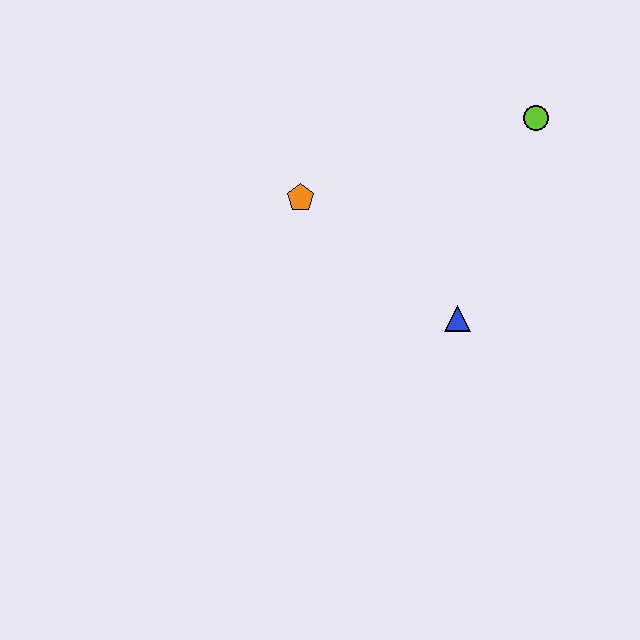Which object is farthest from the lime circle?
The orange pentagon is farthest from the lime circle.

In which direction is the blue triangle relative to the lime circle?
The blue triangle is below the lime circle.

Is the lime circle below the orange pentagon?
No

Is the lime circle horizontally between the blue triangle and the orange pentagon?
No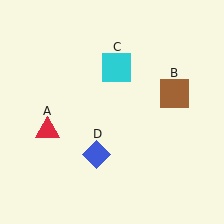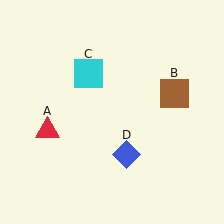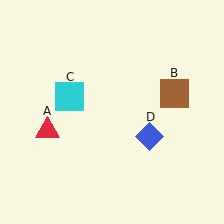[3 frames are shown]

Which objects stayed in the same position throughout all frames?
Red triangle (object A) and brown square (object B) remained stationary.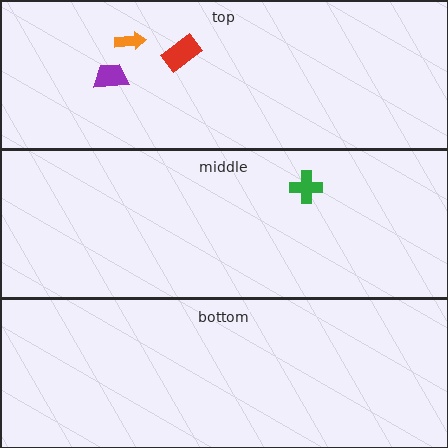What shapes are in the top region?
The red rectangle, the purple trapezoid, the orange arrow.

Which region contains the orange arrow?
The top region.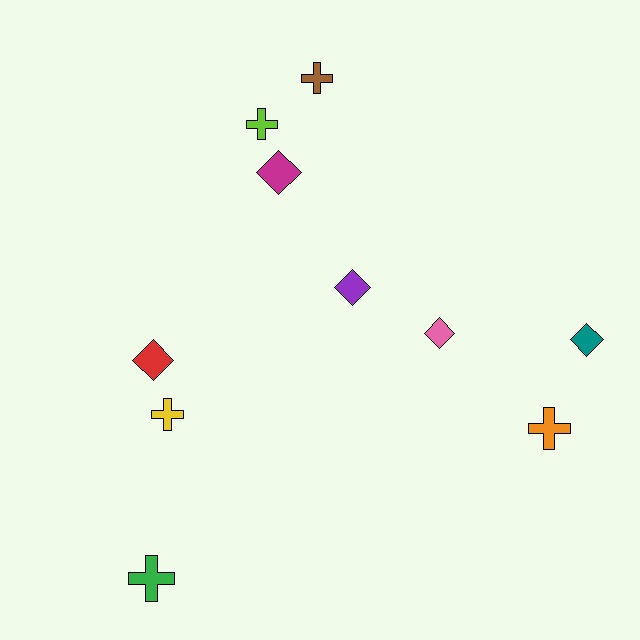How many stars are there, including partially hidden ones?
There are no stars.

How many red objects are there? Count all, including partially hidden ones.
There is 1 red object.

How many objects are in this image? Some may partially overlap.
There are 10 objects.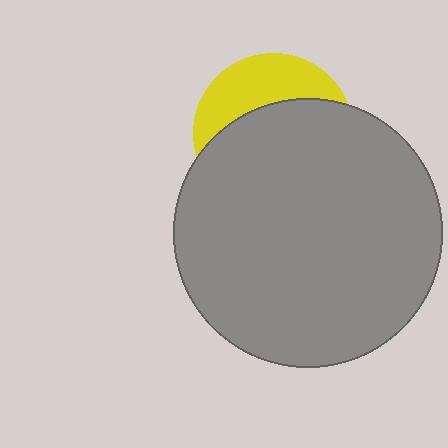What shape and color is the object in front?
The object in front is a gray circle.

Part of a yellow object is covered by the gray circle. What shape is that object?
It is a circle.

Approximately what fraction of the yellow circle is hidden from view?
Roughly 67% of the yellow circle is hidden behind the gray circle.